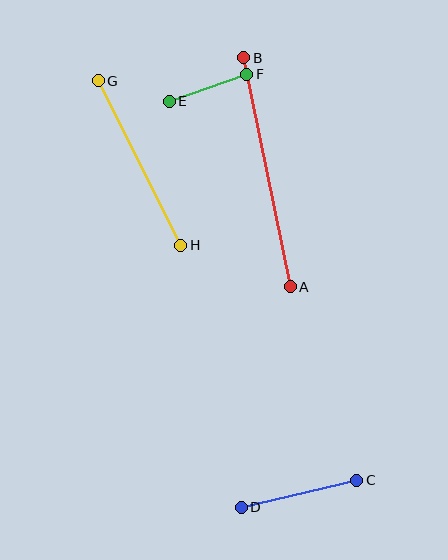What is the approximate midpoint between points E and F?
The midpoint is at approximately (208, 88) pixels.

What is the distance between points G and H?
The distance is approximately 184 pixels.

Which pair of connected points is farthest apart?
Points A and B are farthest apart.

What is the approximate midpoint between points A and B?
The midpoint is at approximately (267, 172) pixels.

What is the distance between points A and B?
The distance is approximately 234 pixels.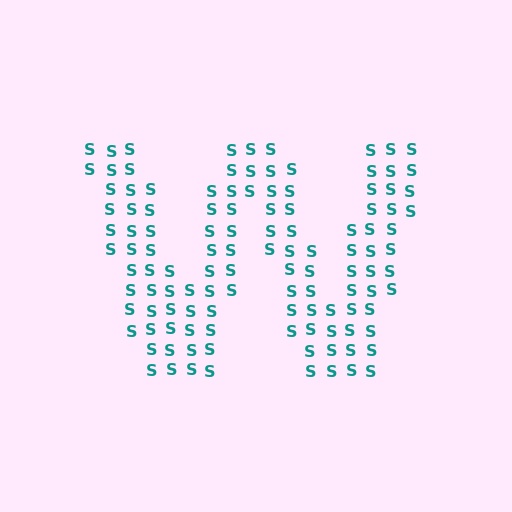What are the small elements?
The small elements are letter S's.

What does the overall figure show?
The overall figure shows the letter W.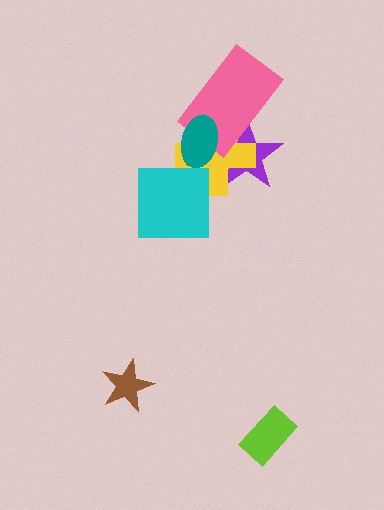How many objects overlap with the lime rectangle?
0 objects overlap with the lime rectangle.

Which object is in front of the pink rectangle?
The teal ellipse is in front of the pink rectangle.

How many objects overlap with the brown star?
0 objects overlap with the brown star.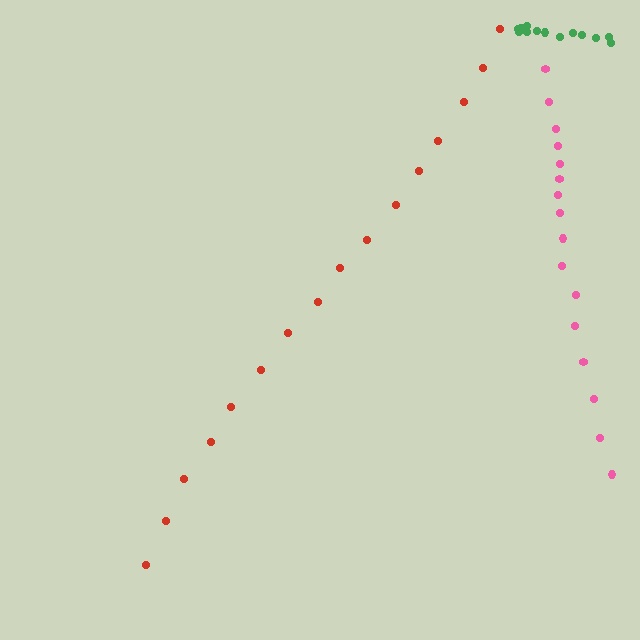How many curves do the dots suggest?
There are 3 distinct paths.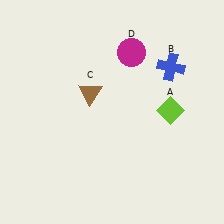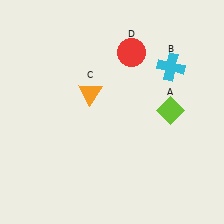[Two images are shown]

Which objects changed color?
B changed from blue to cyan. C changed from brown to orange. D changed from magenta to red.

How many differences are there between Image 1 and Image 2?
There are 3 differences between the two images.